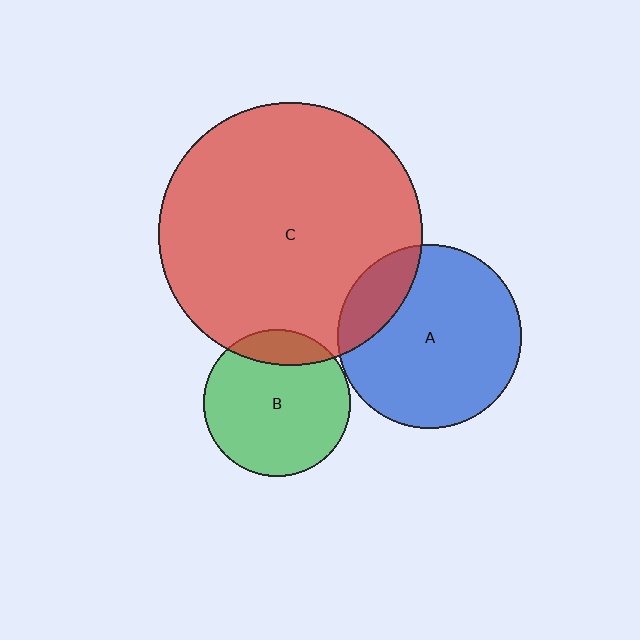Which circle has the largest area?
Circle C (red).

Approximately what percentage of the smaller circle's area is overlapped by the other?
Approximately 20%.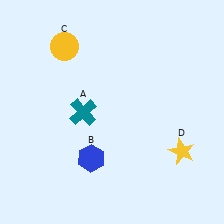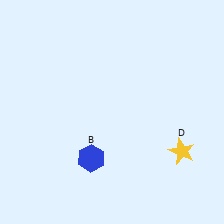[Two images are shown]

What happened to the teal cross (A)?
The teal cross (A) was removed in Image 2. It was in the bottom-left area of Image 1.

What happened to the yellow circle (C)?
The yellow circle (C) was removed in Image 2. It was in the top-left area of Image 1.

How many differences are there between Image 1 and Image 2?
There are 2 differences between the two images.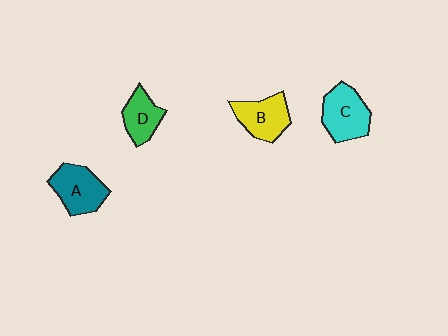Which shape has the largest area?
Shape C (cyan).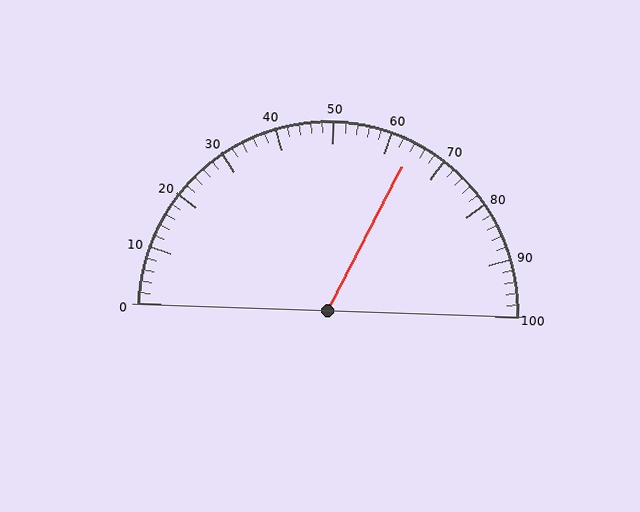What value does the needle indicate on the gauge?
The needle indicates approximately 64.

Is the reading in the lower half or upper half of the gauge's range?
The reading is in the upper half of the range (0 to 100).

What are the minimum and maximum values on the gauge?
The gauge ranges from 0 to 100.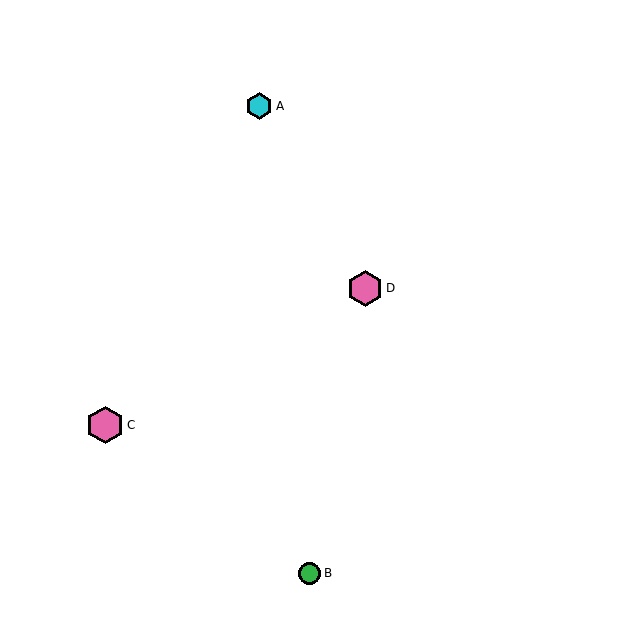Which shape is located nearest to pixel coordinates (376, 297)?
The pink hexagon (labeled D) at (365, 288) is nearest to that location.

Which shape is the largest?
The pink hexagon (labeled C) is the largest.